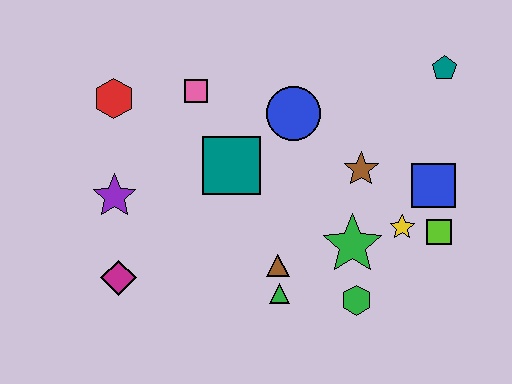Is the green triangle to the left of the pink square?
No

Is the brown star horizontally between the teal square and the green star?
No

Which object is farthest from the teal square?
The teal pentagon is farthest from the teal square.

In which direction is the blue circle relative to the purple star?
The blue circle is to the right of the purple star.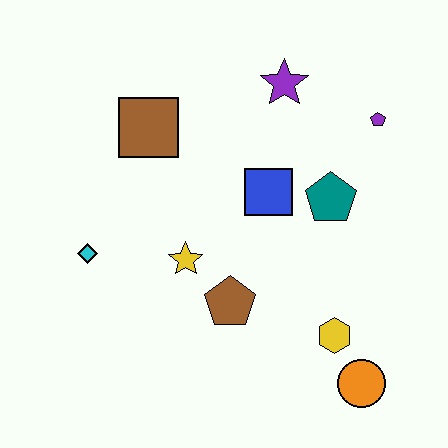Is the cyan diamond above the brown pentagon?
Yes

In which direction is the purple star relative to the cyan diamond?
The purple star is to the right of the cyan diamond.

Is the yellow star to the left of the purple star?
Yes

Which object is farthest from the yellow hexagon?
The brown square is farthest from the yellow hexagon.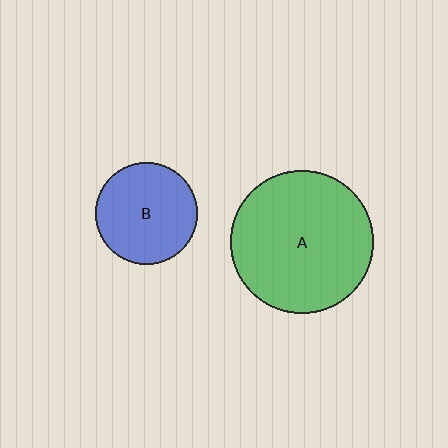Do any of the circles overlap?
No, none of the circles overlap.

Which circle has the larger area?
Circle A (green).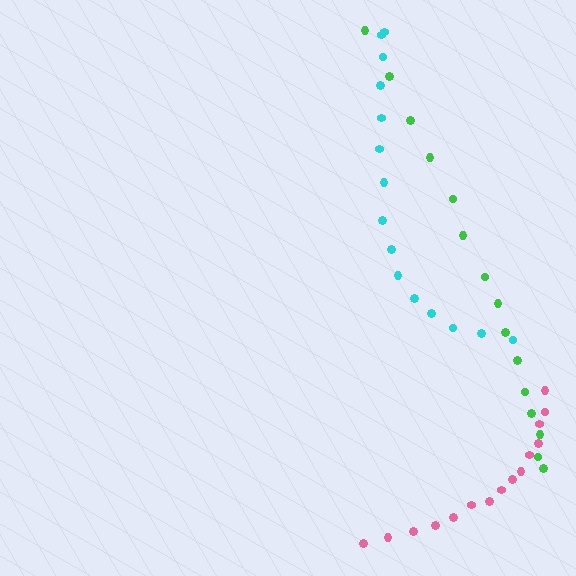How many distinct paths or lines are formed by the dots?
There are 3 distinct paths.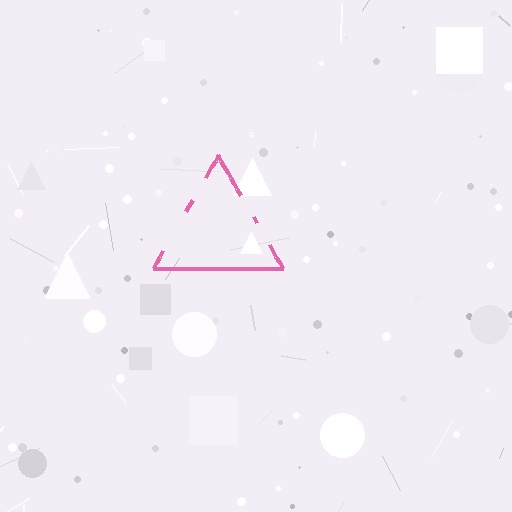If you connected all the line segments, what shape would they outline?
They would outline a triangle.